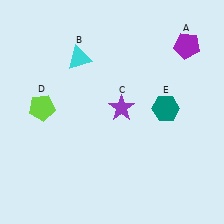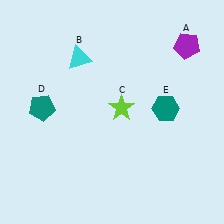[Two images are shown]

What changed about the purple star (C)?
In Image 1, C is purple. In Image 2, it changed to lime.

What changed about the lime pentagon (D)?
In Image 1, D is lime. In Image 2, it changed to teal.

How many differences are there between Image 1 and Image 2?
There are 2 differences between the two images.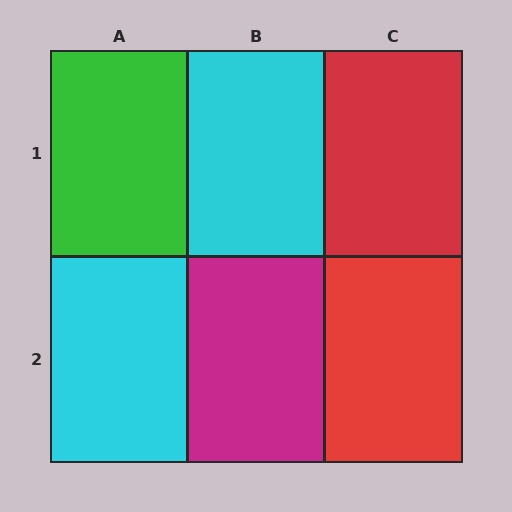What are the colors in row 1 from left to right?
Green, cyan, red.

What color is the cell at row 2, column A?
Cyan.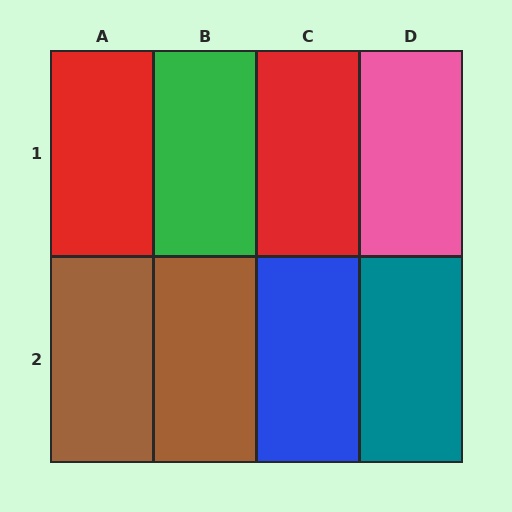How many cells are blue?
1 cell is blue.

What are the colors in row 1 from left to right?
Red, green, red, pink.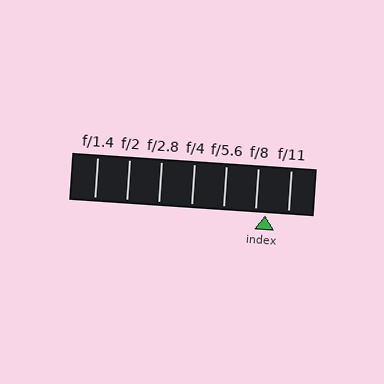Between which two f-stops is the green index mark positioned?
The index mark is between f/8 and f/11.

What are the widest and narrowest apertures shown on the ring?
The widest aperture shown is f/1.4 and the narrowest is f/11.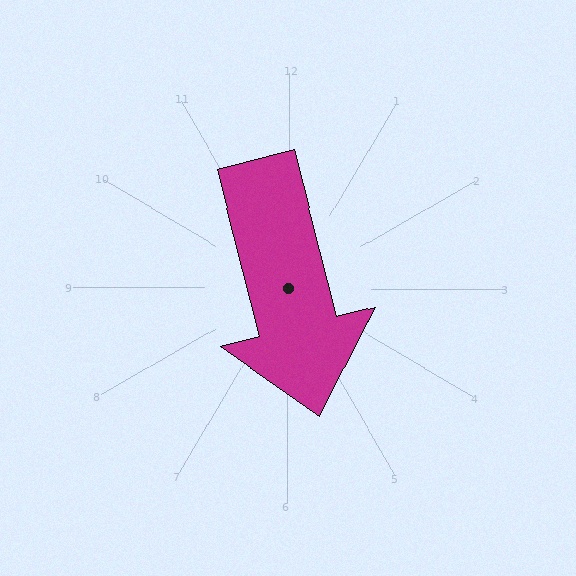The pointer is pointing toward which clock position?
Roughly 6 o'clock.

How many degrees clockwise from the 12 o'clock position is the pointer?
Approximately 166 degrees.